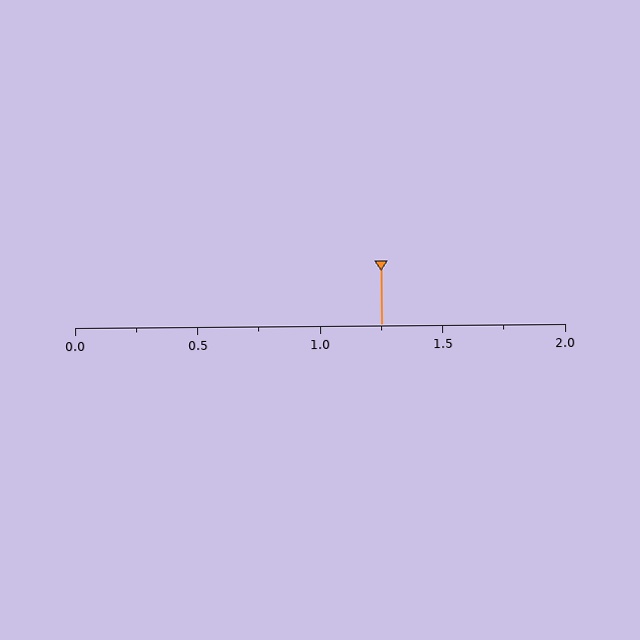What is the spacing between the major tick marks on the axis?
The major ticks are spaced 0.5 apart.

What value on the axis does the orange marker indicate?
The marker indicates approximately 1.25.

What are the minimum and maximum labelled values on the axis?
The axis runs from 0.0 to 2.0.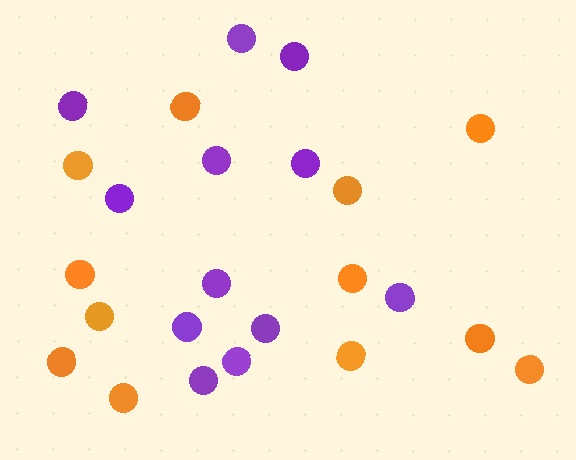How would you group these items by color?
There are 2 groups: one group of purple circles (12) and one group of orange circles (12).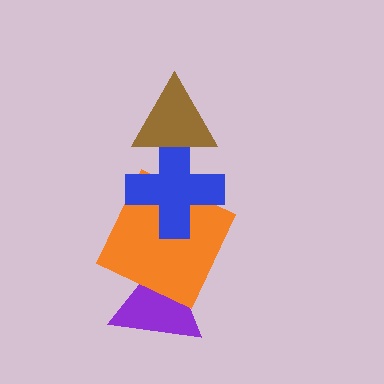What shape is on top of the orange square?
The blue cross is on top of the orange square.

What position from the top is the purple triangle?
The purple triangle is 4th from the top.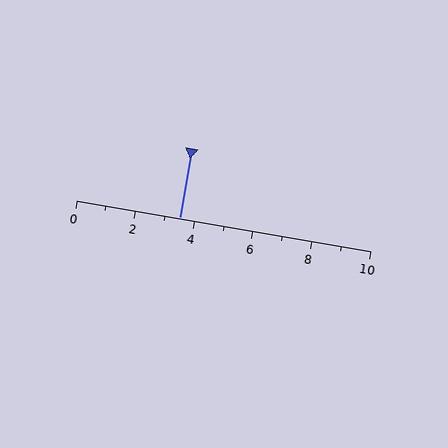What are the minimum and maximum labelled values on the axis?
The axis runs from 0 to 10.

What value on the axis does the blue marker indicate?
The marker indicates approximately 3.5.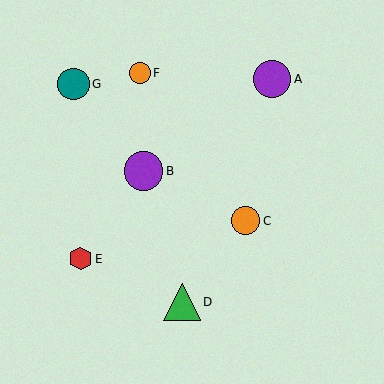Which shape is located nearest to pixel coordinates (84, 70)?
The teal circle (labeled G) at (74, 84) is nearest to that location.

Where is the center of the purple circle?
The center of the purple circle is at (144, 171).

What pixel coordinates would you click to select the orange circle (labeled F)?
Click at (140, 73) to select the orange circle F.